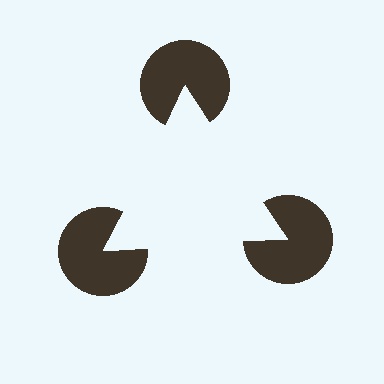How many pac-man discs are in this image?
There are 3 — one at each vertex of the illusory triangle.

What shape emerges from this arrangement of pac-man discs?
An illusory triangle — its edges are inferred from the aligned wedge cuts in the pac-man discs, not physically drawn.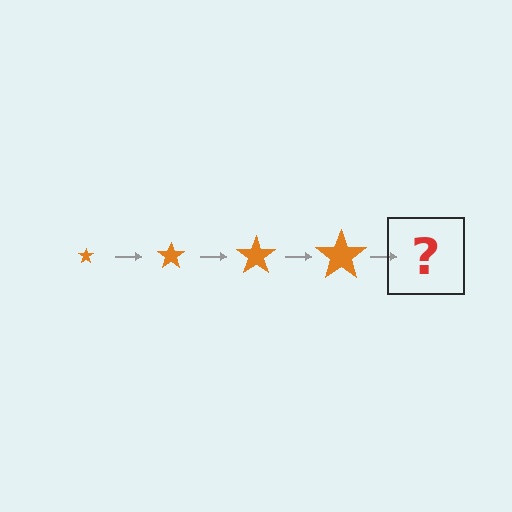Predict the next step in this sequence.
The next step is an orange star, larger than the previous one.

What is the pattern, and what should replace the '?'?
The pattern is that the star gets progressively larger each step. The '?' should be an orange star, larger than the previous one.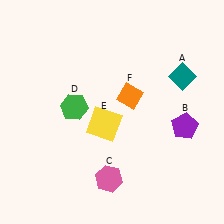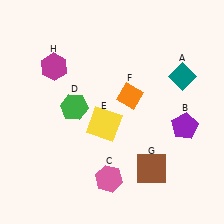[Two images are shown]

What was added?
A brown square (G), a magenta hexagon (H) were added in Image 2.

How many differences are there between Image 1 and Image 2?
There are 2 differences between the two images.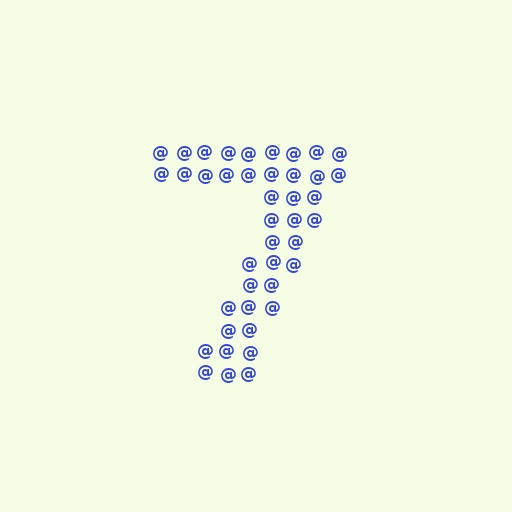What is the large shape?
The large shape is the digit 7.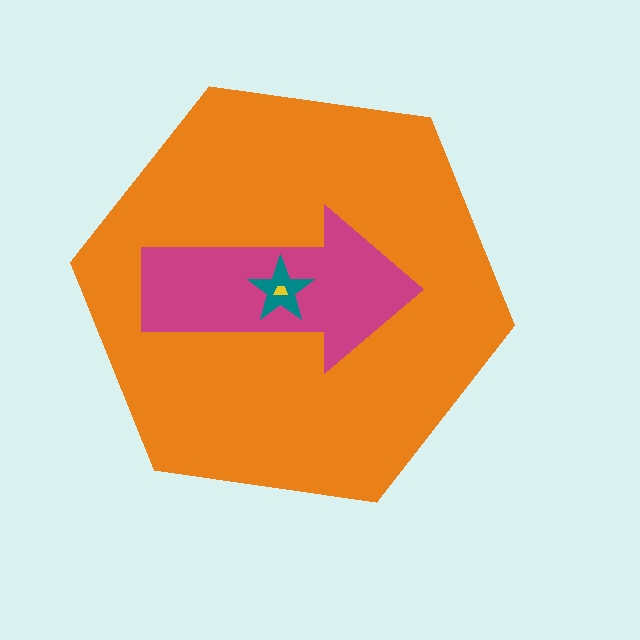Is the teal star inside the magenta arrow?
Yes.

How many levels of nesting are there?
4.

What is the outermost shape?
The orange hexagon.